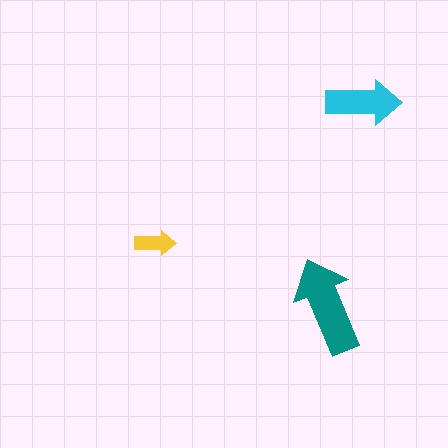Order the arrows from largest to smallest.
the teal one, the cyan one, the yellow one.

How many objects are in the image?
There are 3 objects in the image.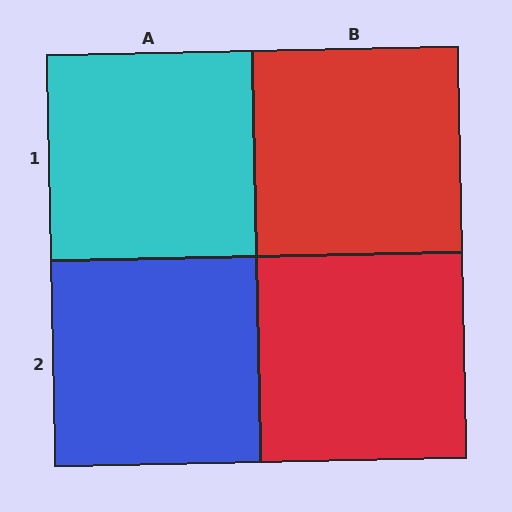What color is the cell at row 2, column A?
Blue.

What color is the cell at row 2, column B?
Red.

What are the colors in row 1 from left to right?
Cyan, red.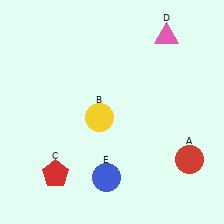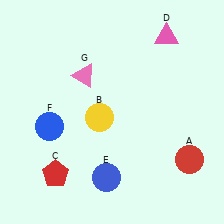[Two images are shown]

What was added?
A blue circle (F), a pink triangle (G) were added in Image 2.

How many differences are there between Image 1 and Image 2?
There are 2 differences between the two images.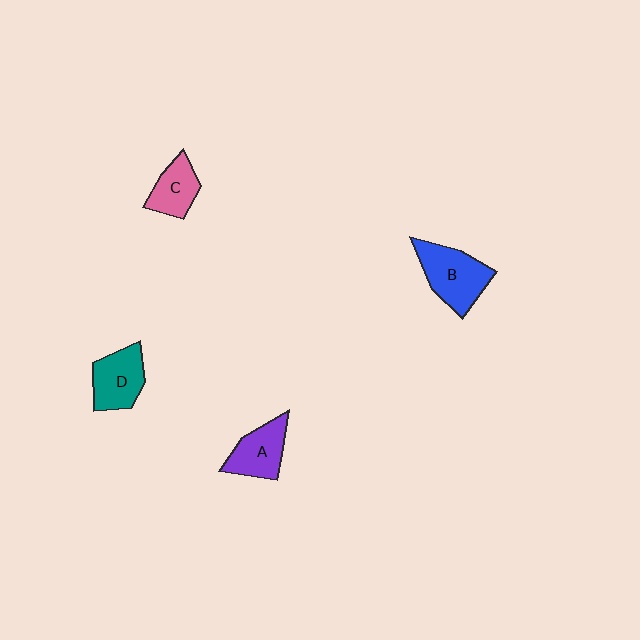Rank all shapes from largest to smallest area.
From largest to smallest: B (blue), D (teal), A (purple), C (pink).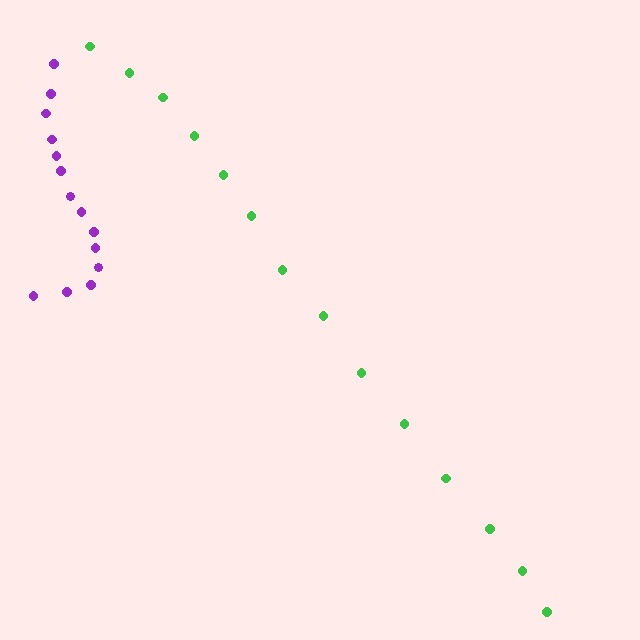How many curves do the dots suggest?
There are 2 distinct paths.